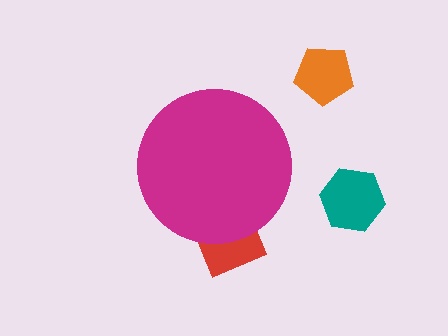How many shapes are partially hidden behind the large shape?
1 shape is partially hidden.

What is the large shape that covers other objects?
A magenta circle.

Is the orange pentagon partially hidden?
No, the orange pentagon is fully visible.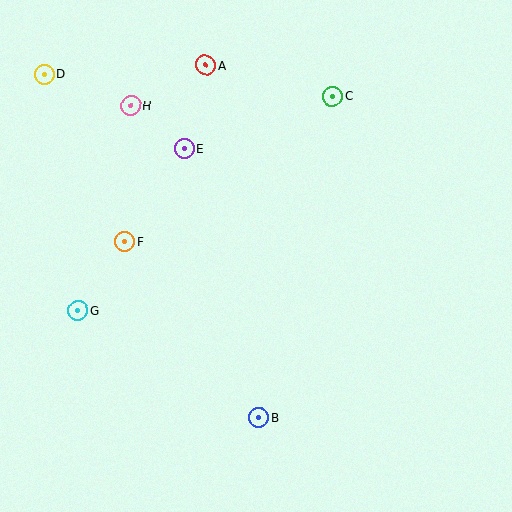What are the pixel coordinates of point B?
Point B is at (259, 418).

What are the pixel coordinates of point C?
Point C is at (332, 96).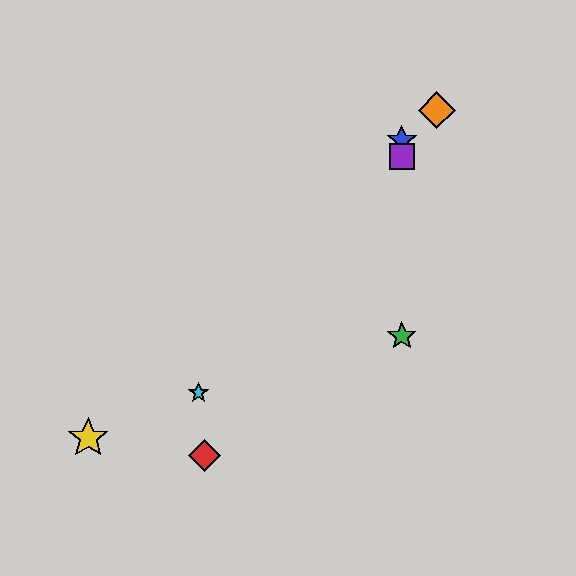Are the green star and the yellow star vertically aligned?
No, the green star is at x≈402 and the yellow star is at x≈88.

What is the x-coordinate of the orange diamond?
The orange diamond is at x≈437.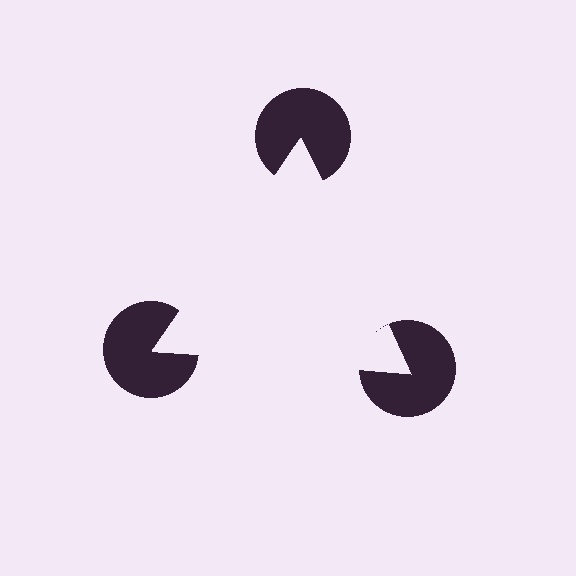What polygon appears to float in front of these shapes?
An illusory triangle — its edges are inferred from the aligned wedge cuts in the pac-man discs, not physically drawn.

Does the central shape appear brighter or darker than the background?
It typically appears slightly brighter than the background, even though no actual brightness change is drawn.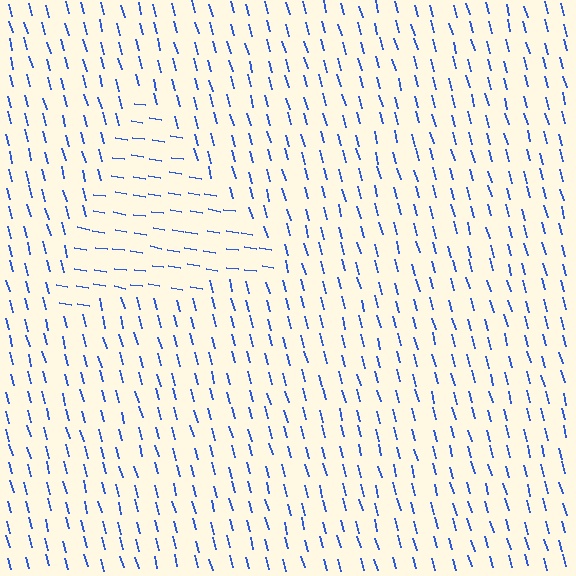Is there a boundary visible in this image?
Yes, there is a texture boundary formed by a change in line orientation.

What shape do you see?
I see a triangle.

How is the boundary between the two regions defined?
The boundary is defined purely by a change in line orientation (approximately 65 degrees difference). All lines are the same color and thickness.